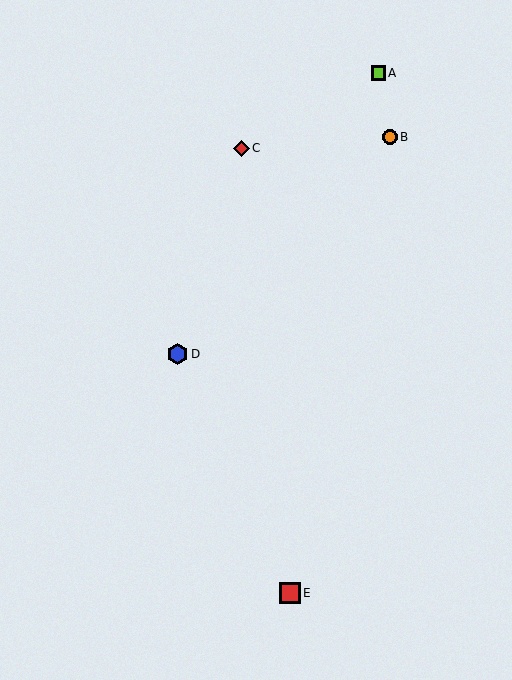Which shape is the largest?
The blue hexagon (labeled D) is the largest.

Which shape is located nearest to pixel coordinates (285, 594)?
The red square (labeled E) at (290, 593) is nearest to that location.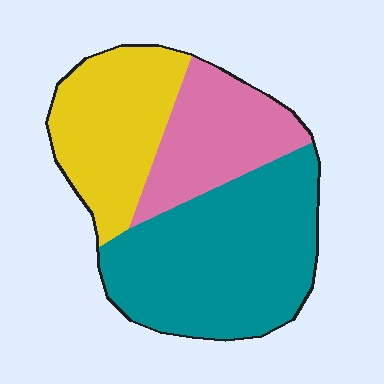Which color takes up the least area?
Pink, at roughly 25%.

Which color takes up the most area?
Teal, at roughly 50%.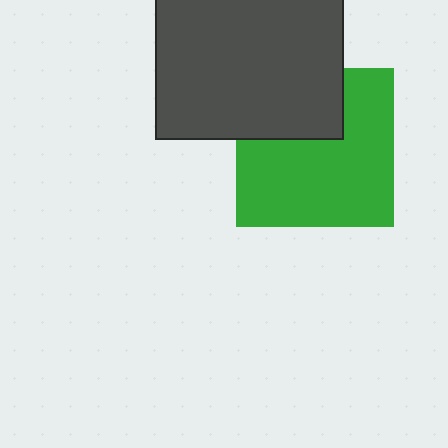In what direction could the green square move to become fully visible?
The green square could move down. That would shift it out from behind the dark gray rectangle entirely.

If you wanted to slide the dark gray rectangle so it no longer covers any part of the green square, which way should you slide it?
Slide it up — that is the most direct way to separate the two shapes.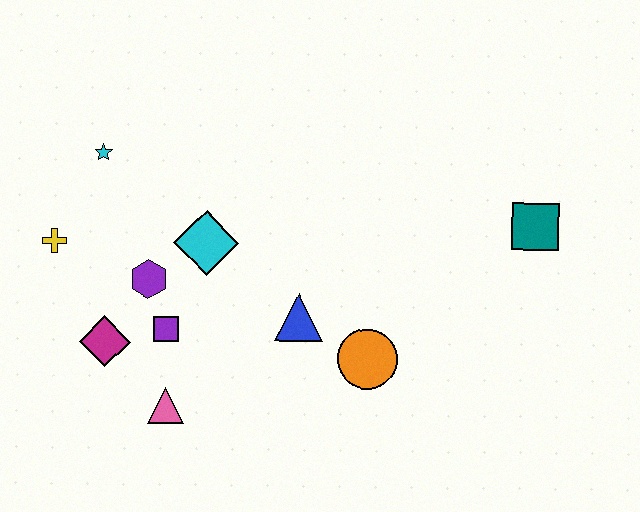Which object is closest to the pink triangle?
The purple square is closest to the pink triangle.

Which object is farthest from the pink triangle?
The teal square is farthest from the pink triangle.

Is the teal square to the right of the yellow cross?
Yes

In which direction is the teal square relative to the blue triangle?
The teal square is to the right of the blue triangle.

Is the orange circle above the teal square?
No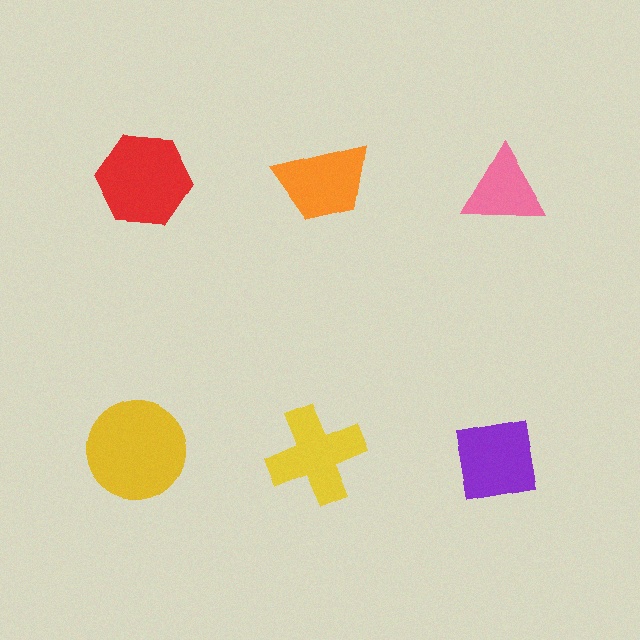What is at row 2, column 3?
A purple square.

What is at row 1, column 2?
An orange trapezoid.